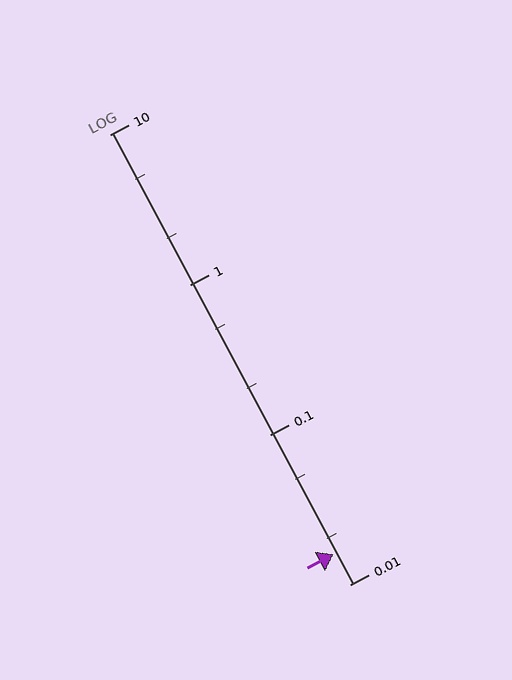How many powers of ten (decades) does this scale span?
The scale spans 3 decades, from 0.01 to 10.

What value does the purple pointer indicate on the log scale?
The pointer indicates approximately 0.016.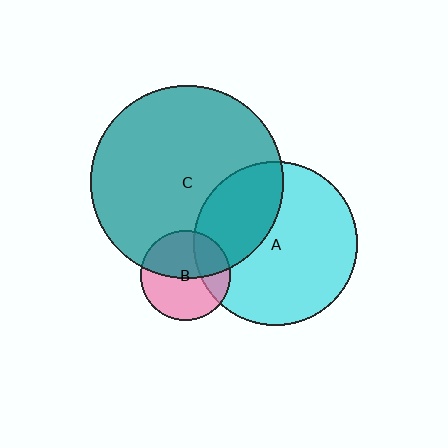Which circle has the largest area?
Circle C (teal).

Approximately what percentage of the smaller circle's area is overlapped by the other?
Approximately 35%.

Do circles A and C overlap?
Yes.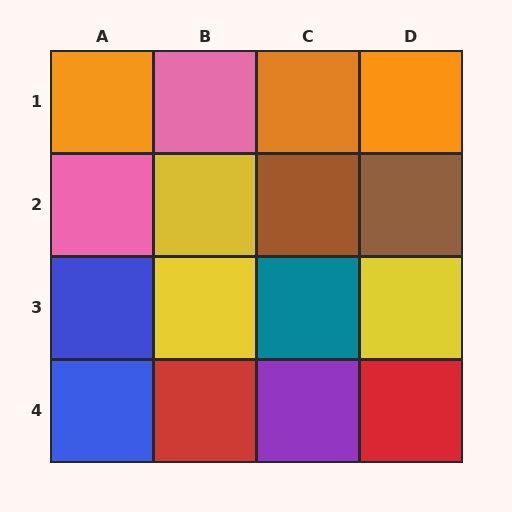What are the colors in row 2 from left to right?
Pink, yellow, brown, brown.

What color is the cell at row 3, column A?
Blue.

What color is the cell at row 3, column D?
Yellow.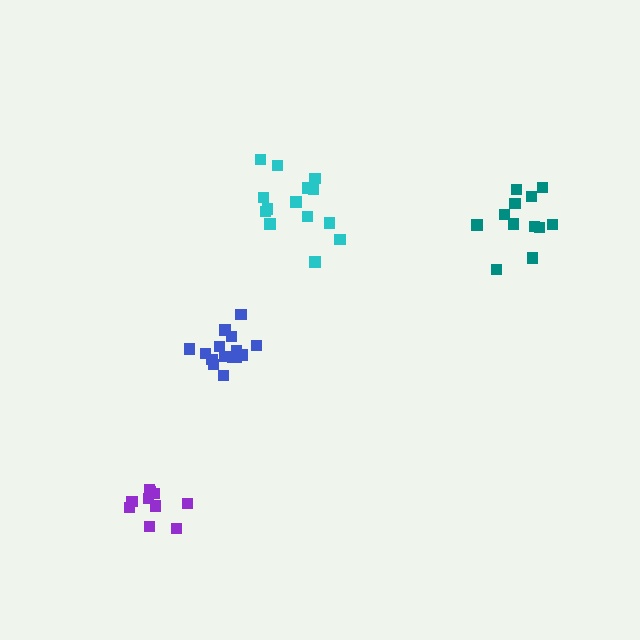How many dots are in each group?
Group 1: 14 dots, Group 2: 15 dots, Group 3: 12 dots, Group 4: 10 dots (51 total).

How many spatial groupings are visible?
There are 4 spatial groupings.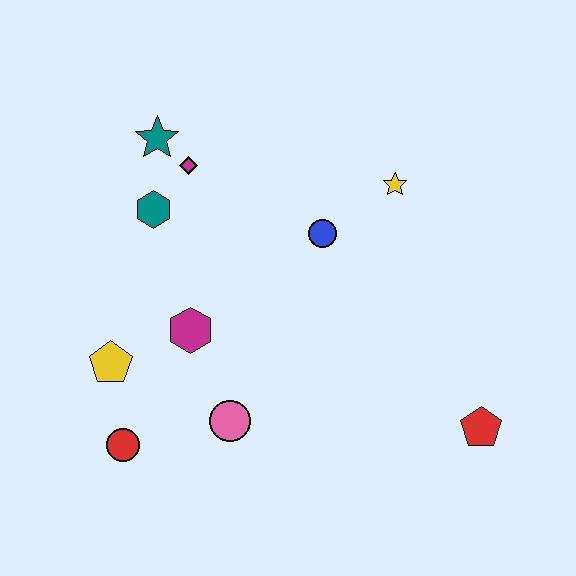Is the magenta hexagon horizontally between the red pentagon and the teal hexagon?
Yes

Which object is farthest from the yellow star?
The red circle is farthest from the yellow star.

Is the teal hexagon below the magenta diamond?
Yes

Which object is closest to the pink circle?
The magenta hexagon is closest to the pink circle.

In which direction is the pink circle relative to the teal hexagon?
The pink circle is below the teal hexagon.